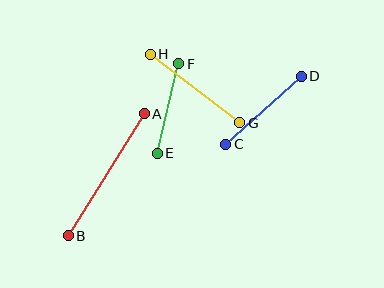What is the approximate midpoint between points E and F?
The midpoint is at approximately (168, 108) pixels.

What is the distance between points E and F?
The distance is approximately 92 pixels.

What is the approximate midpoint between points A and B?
The midpoint is at approximately (106, 175) pixels.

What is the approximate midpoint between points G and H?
The midpoint is at approximately (195, 89) pixels.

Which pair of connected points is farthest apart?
Points A and B are farthest apart.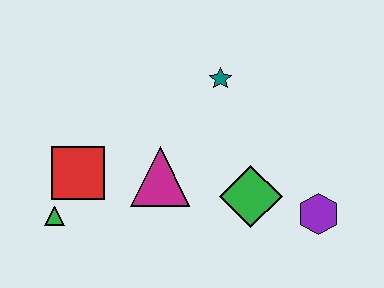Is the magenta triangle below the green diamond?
No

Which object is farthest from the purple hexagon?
The green triangle is farthest from the purple hexagon.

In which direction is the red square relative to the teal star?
The red square is to the left of the teal star.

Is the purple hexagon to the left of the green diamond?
No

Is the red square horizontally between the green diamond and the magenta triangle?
No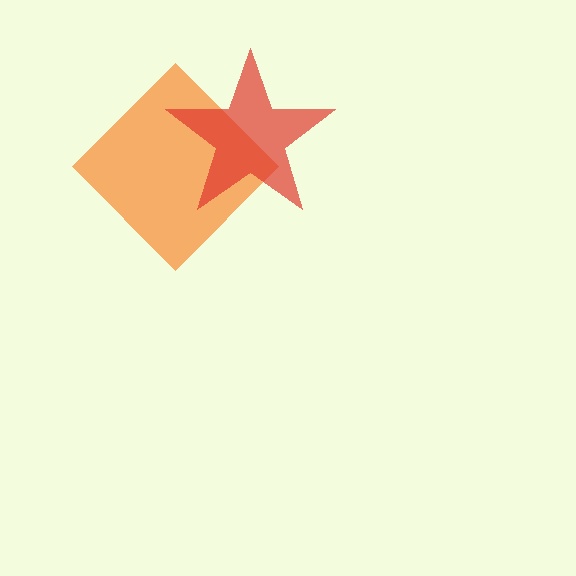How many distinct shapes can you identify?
There are 2 distinct shapes: an orange diamond, a red star.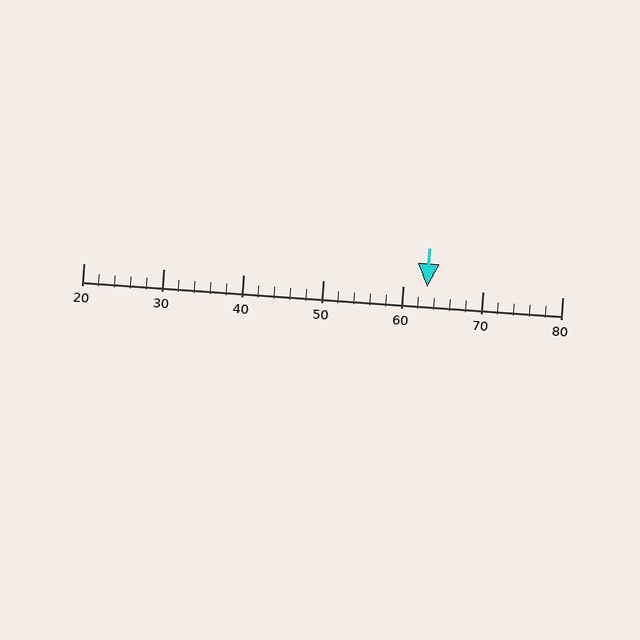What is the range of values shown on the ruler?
The ruler shows values from 20 to 80.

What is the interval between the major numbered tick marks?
The major tick marks are spaced 10 units apart.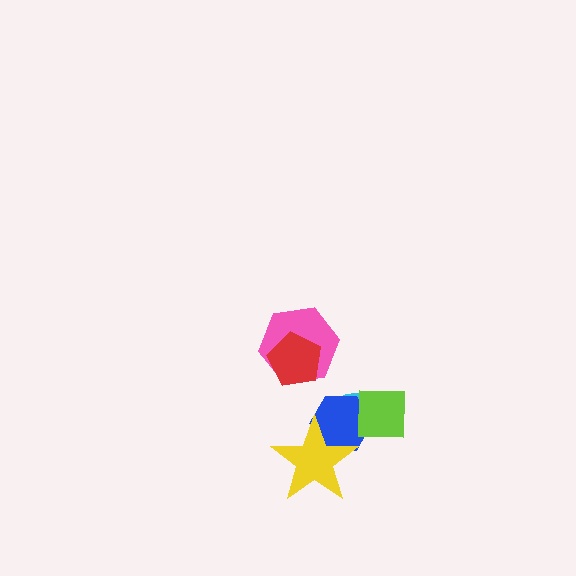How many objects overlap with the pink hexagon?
1 object overlaps with the pink hexagon.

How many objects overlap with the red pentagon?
1 object overlaps with the red pentagon.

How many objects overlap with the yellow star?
2 objects overlap with the yellow star.